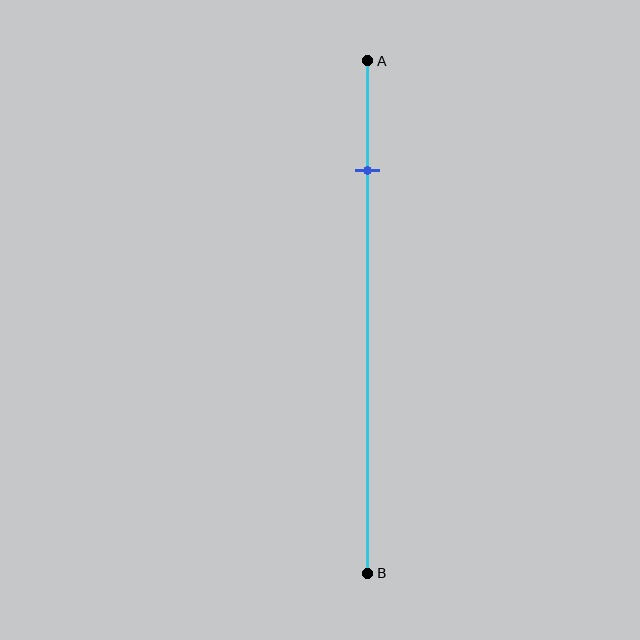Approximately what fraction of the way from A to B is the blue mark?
The blue mark is approximately 20% of the way from A to B.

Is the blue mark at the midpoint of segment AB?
No, the mark is at about 20% from A, not at the 50% midpoint.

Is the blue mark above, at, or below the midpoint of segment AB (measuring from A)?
The blue mark is above the midpoint of segment AB.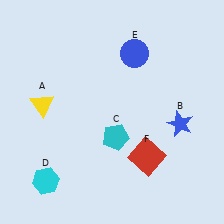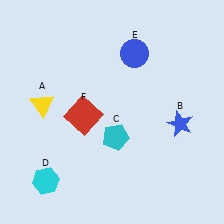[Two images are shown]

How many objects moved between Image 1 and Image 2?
1 object moved between the two images.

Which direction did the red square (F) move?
The red square (F) moved left.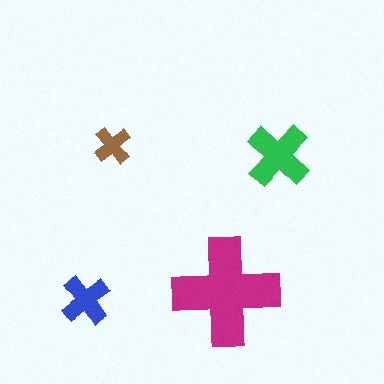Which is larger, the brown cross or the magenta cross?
The magenta one.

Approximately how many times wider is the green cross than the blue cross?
About 1.5 times wider.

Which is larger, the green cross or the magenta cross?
The magenta one.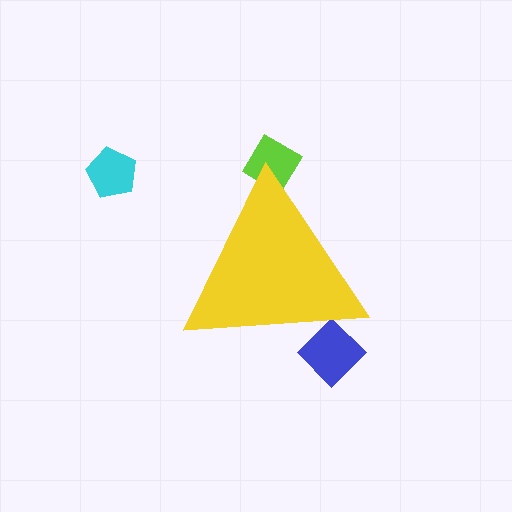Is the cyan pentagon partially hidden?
No, the cyan pentagon is fully visible.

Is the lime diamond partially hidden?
Yes, the lime diamond is partially hidden behind the yellow triangle.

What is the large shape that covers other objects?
A yellow triangle.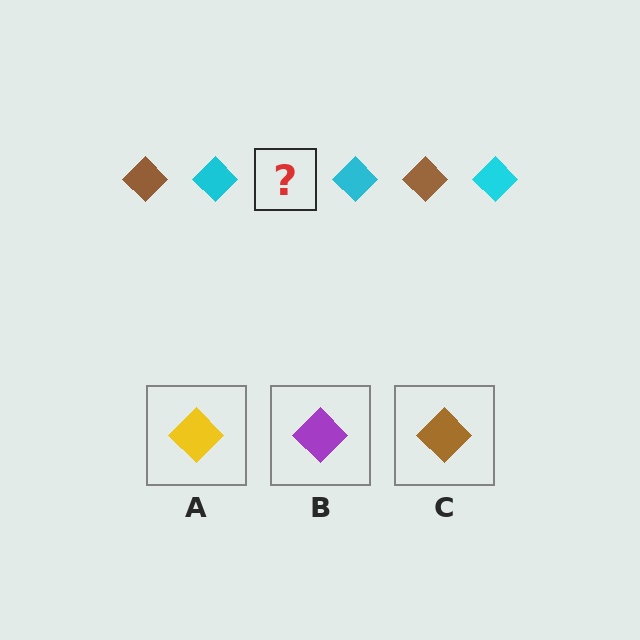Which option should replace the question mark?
Option C.